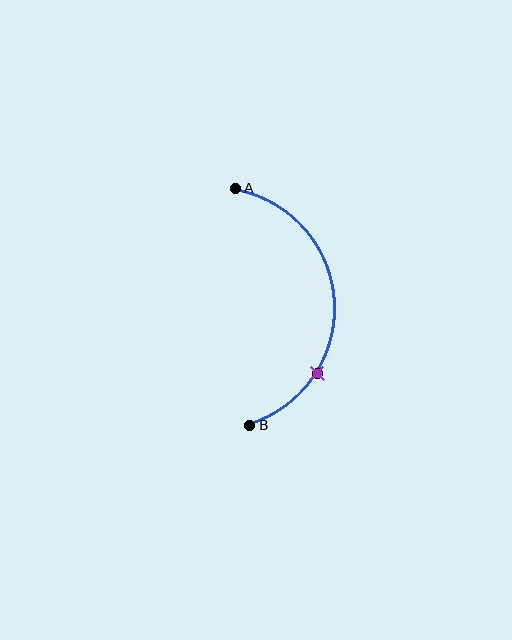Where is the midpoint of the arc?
The arc midpoint is the point on the curve farthest from the straight line joining A and B. It sits to the right of that line.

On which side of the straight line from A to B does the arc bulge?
The arc bulges to the right of the straight line connecting A and B.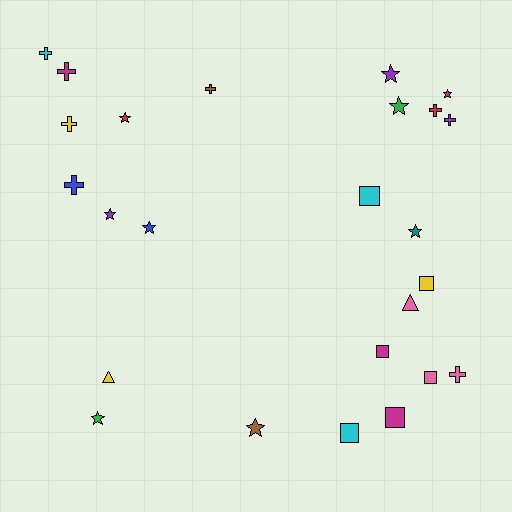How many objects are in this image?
There are 25 objects.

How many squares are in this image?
There are 6 squares.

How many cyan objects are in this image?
There are 3 cyan objects.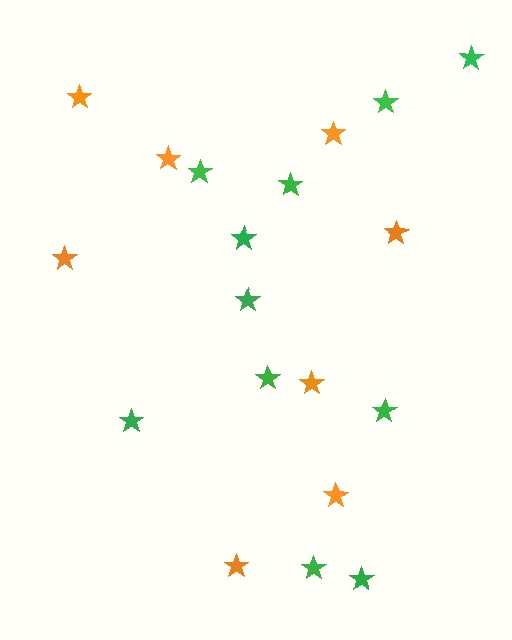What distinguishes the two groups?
There are 2 groups: one group of orange stars (8) and one group of green stars (11).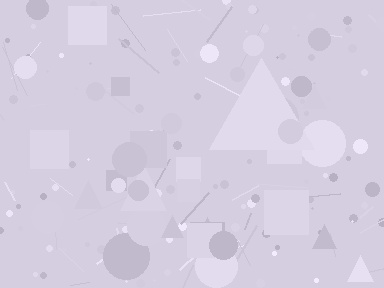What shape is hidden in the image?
A triangle is hidden in the image.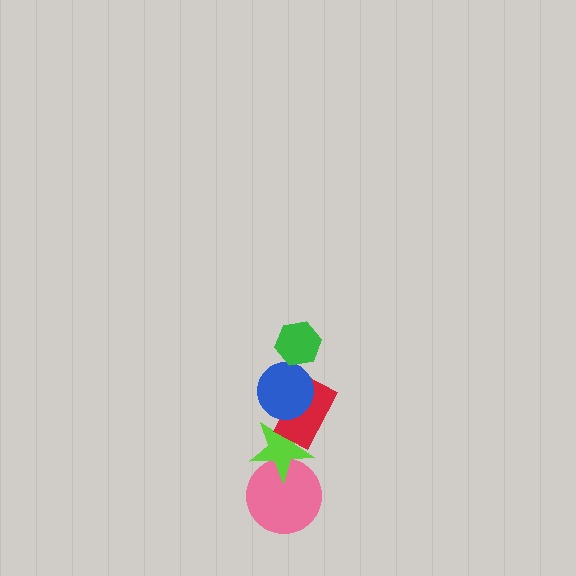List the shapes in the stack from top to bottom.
From top to bottom: the green hexagon, the blue circle, the red rectangle, the lime star, the pink circle.